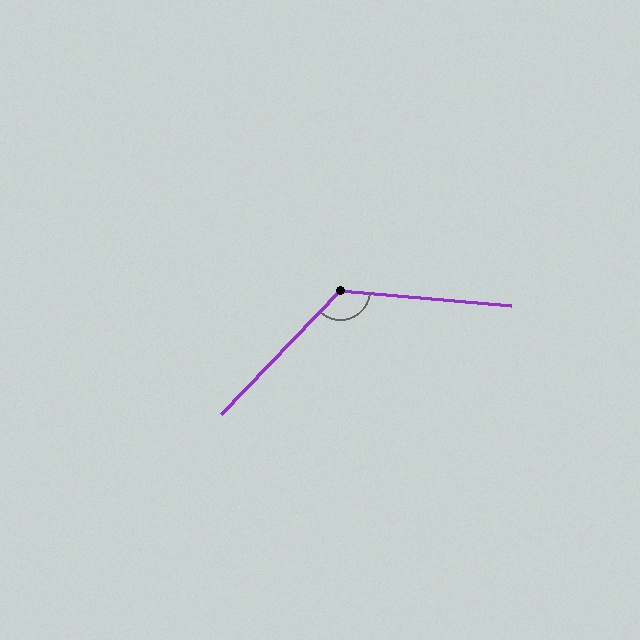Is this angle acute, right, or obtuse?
It is obtuse.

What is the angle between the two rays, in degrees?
Approximately 129 degrees.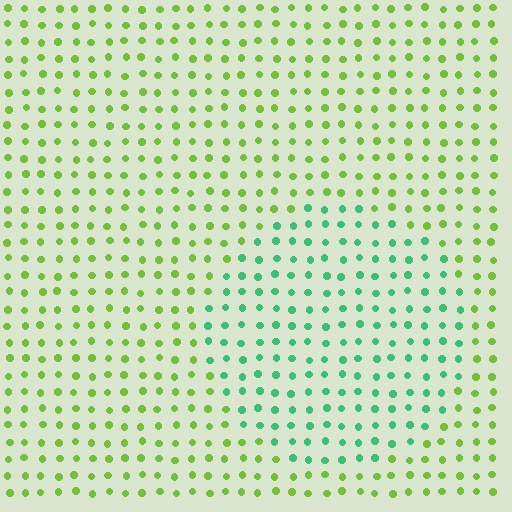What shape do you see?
I see a circle.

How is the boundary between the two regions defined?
The boundary is defined purely by a slight shift in hue (about 50 degrees). Spacing, size, and orientation are identical on both sides.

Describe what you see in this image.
The image is filled with small lime elements in a uniform arrangement. A circle-shaped region is visible where the elements are tinted to a slightly different hue, forming a subtle color boundary.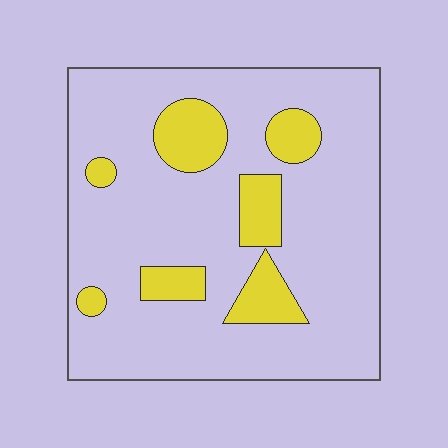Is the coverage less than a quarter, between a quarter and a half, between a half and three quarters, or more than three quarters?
Less than a quarter.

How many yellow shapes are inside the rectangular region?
7.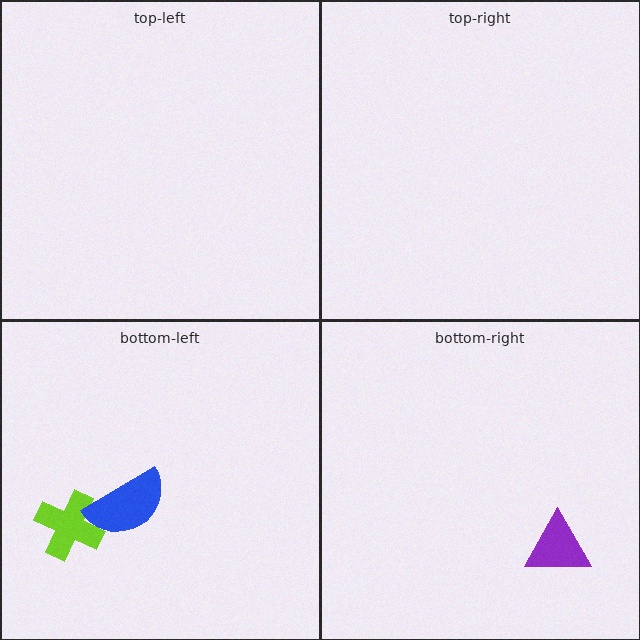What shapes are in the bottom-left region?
The lime cross, the blue semicircle.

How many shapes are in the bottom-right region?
1.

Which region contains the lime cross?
The bottom-left region.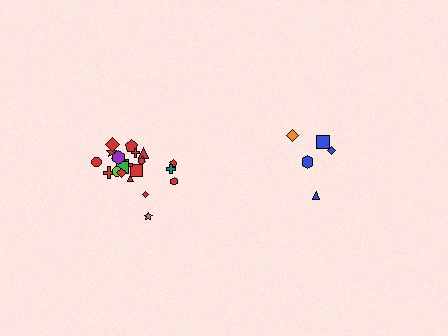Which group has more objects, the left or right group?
The left group.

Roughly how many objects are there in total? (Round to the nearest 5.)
Roughly 25 objects in total.